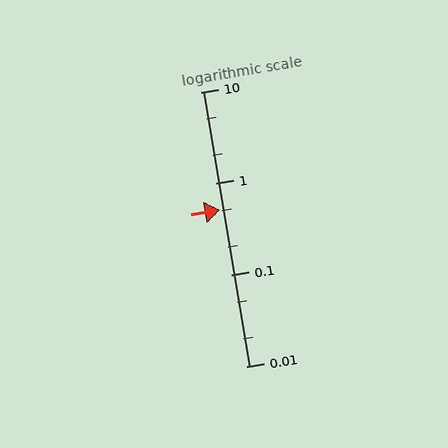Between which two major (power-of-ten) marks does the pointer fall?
The pointer is between 0.1 and 1.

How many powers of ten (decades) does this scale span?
The scale spans 3 decades, from 0.01 to 10.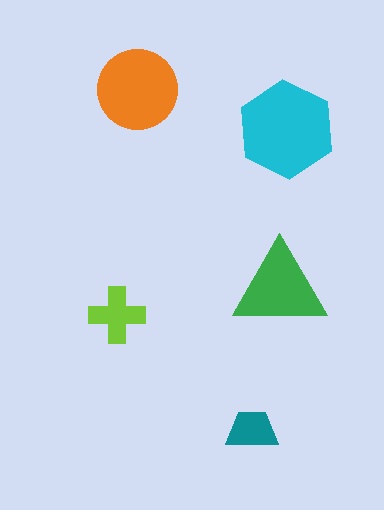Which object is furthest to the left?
The lime cross is leftmost.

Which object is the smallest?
The teal trapezoid.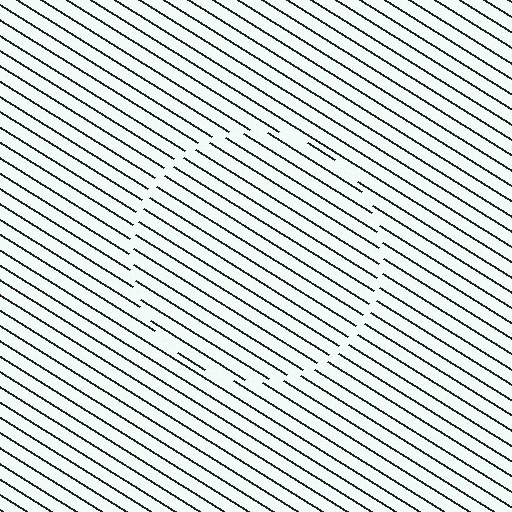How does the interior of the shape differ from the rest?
The interior of the shape contains the same grating, shifted by half a period — the contour is defined by the phase discontinuity where line-ends from the inner and outer gratings abut.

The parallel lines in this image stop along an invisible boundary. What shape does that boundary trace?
An illusory circle. The interior of the shape contains the same grating, shifted by half a period — the contour is defined by the phase discontinuity where line-ends from the inner and outer gratings abut.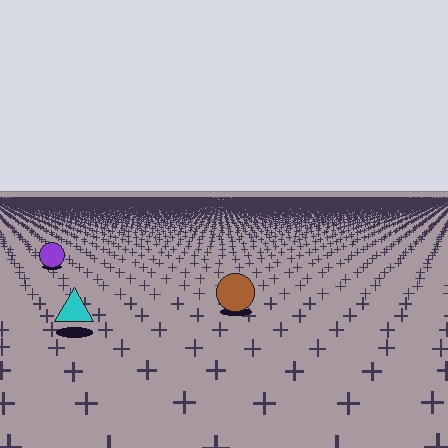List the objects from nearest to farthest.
From nearest to farthest: the cyan triangle, the brown circle, the purple circle.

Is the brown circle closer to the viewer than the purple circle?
Yes. The brown circle is closer — you can tell from the texture gradient: the ground texture is coarser near it.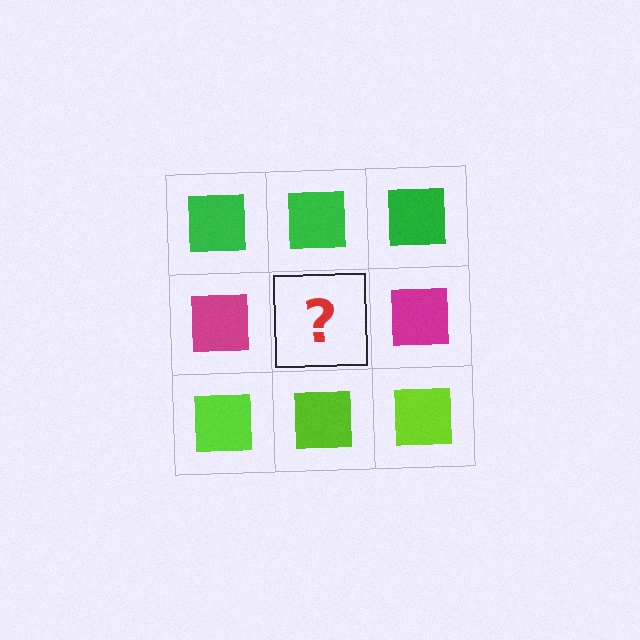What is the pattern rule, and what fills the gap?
The rule is that each row has a consistent color. The gap should be filled with a magenta square.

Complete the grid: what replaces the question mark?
The question mark should be replaced with a magenta square.